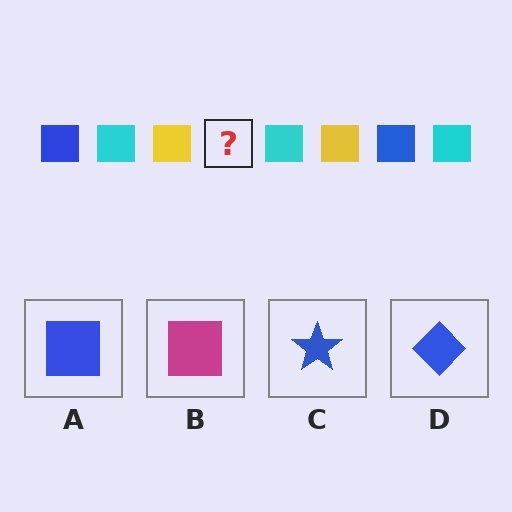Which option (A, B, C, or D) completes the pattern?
A.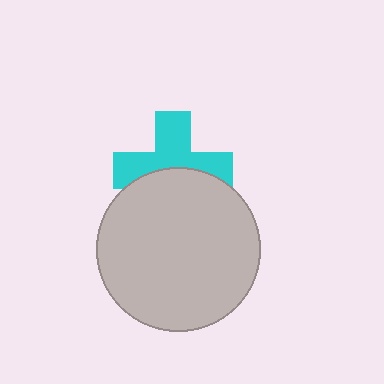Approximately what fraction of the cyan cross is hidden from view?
Roughly 43% of the cyan cross is hidden behind the light gray circle.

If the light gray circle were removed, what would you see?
You would see the complete cyan cross.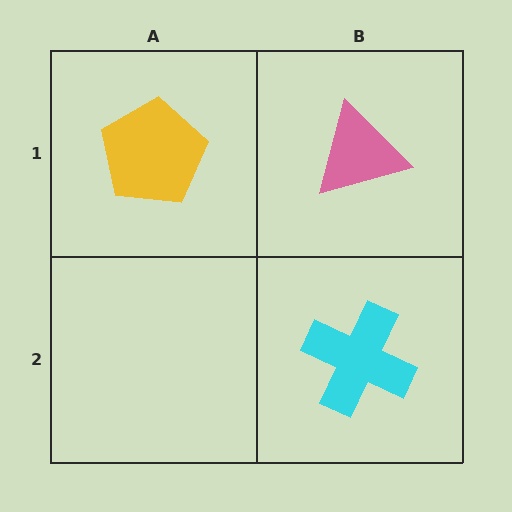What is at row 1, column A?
A yellow pentagon.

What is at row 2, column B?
A cyan cross.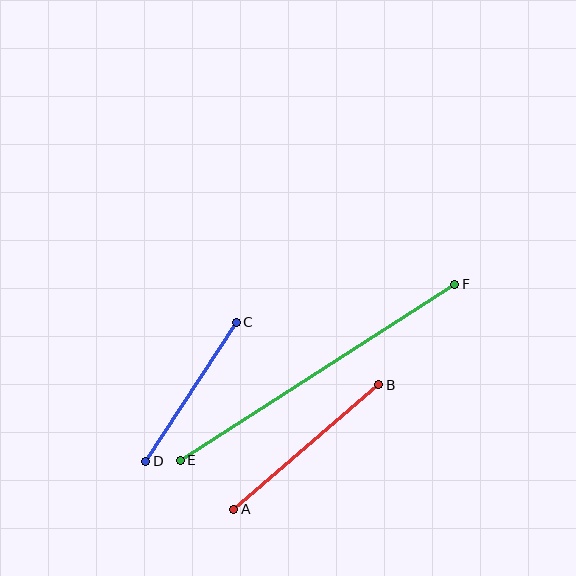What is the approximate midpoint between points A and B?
The midpoint is at approximately (306, 447) pixels.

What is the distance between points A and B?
The distance is approximately 191 pixels.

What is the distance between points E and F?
The distance is approximately 326 pixels.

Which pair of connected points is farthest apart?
Points E and F are farthest apart.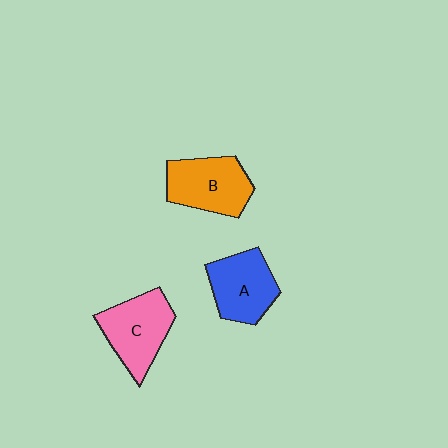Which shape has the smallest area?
Shape A (blue).